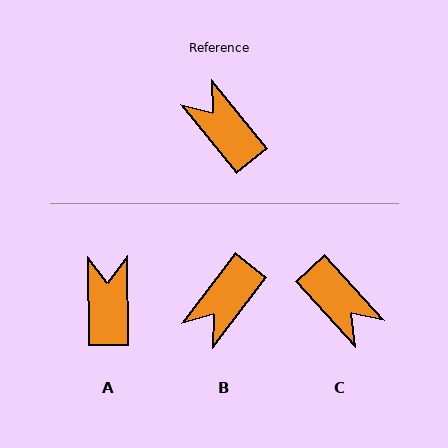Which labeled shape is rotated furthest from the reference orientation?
C, about 176 degrees away.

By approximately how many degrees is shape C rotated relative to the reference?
Approximately 176 degrees clockwise.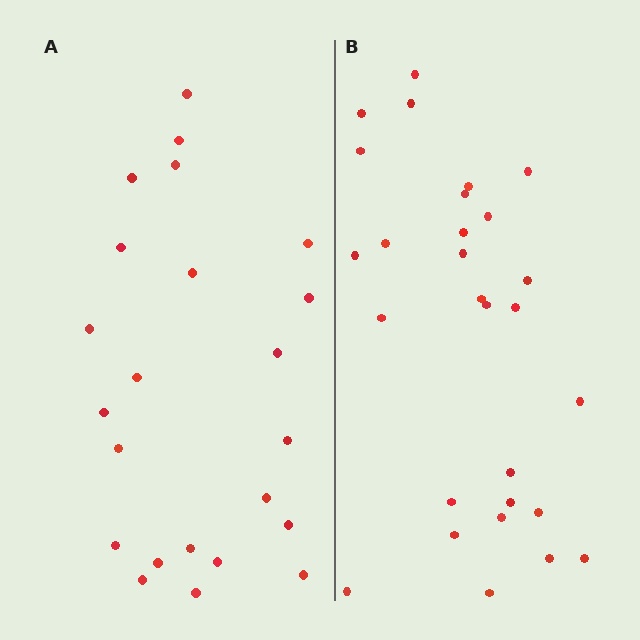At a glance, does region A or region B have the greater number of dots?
Region B (the right region) has more dots.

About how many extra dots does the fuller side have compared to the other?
Region B has about 5 more dots than region A.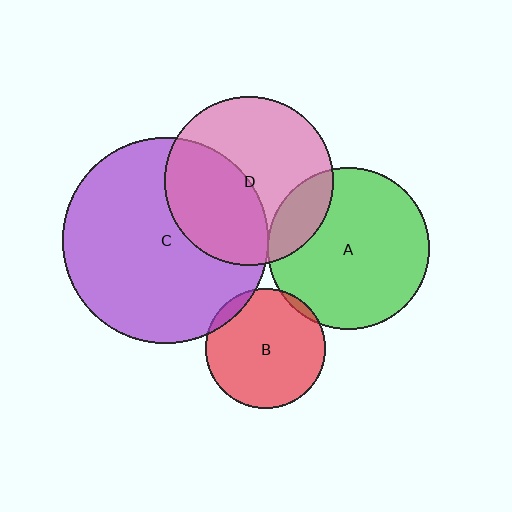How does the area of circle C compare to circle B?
Approximately 2.9 times.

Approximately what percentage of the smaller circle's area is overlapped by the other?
Approximately 5%.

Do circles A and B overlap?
Yes.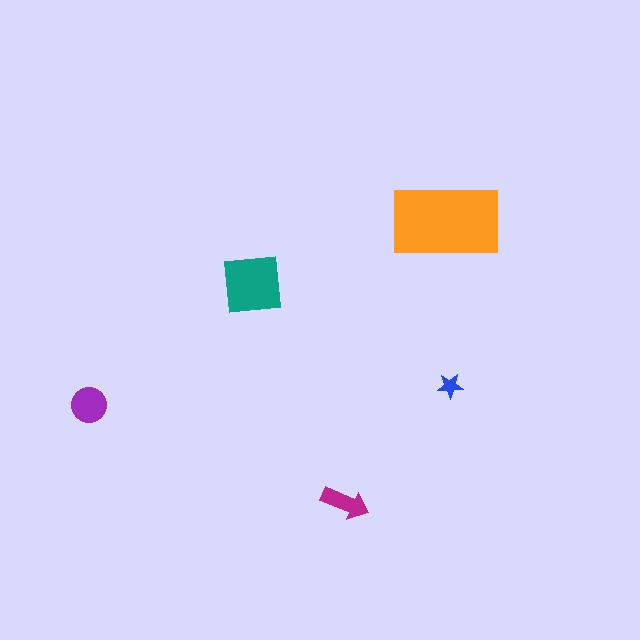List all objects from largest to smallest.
The orange rectangle, the teal square, the purple circle, the magenta arrow, the blue star.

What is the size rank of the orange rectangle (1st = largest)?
1st.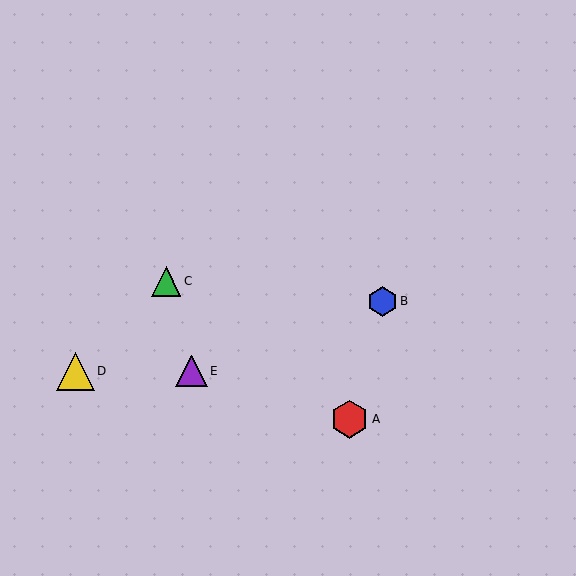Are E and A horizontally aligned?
No, E is at y≈371 and A is at y≈419.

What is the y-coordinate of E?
Object E is at y≈371.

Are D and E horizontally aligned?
Yes, both are at y≈371.